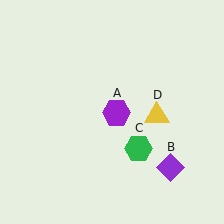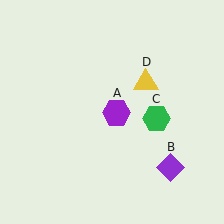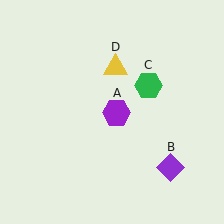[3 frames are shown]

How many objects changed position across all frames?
2 objects changed position: green hexagon (object C), yellow triangle (object D).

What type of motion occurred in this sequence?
The green hexagon (object C), yellow triangle (object D) rotated counterclockwise around the center of the scene.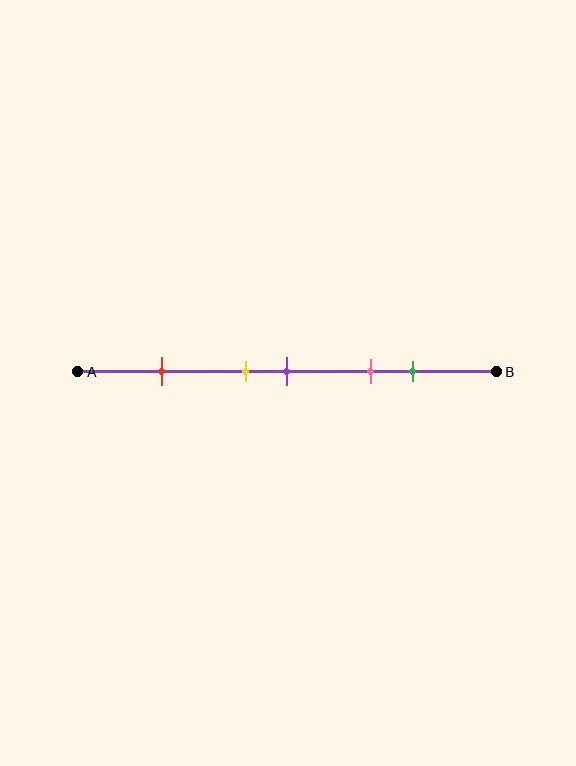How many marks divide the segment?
There are 5 marks dividing the segment.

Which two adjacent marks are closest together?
The yellow and purple marks are the closest adjacent pair.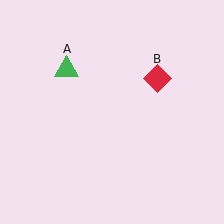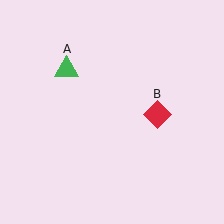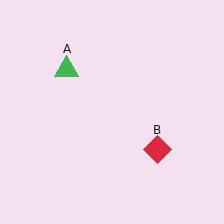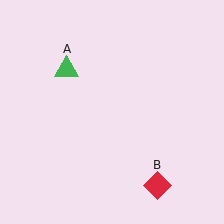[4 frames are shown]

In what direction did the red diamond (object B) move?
The red diamond (object B) moved down.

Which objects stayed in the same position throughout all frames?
Green triangle (object A) remained stationary.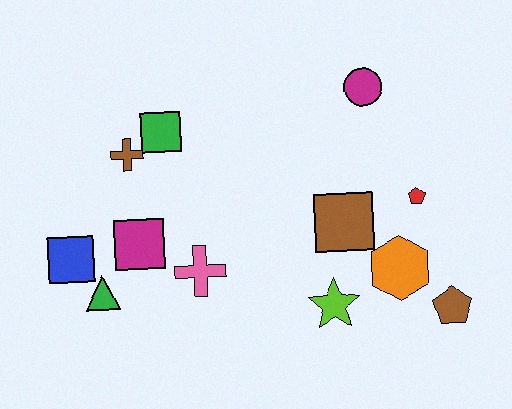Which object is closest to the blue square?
The green triangle is closest to the blue square.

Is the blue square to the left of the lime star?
Yes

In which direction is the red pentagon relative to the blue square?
The red pentagon is to the right of the blue square.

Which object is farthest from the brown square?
The blue square is farthest from the brown square.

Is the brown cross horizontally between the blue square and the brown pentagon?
Yes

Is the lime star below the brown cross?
Yes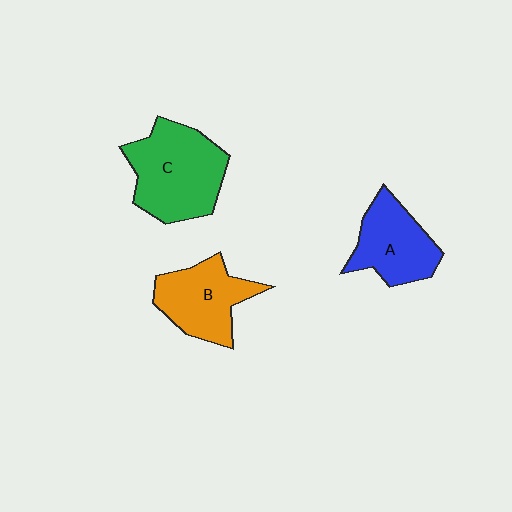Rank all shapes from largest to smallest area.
From largest to smallest: C (green), B (orange), A (blue).